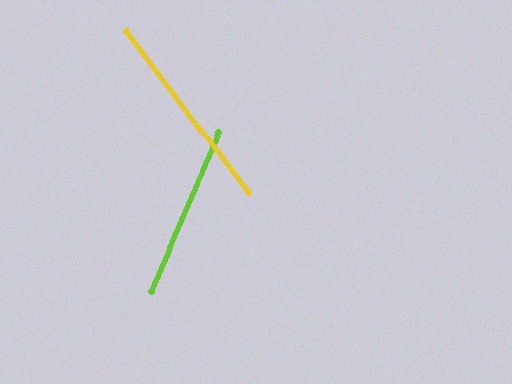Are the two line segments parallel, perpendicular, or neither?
Neither parallel nor perpendicular — they differ by about 60°.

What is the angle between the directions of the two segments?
Approximately 60 degrees.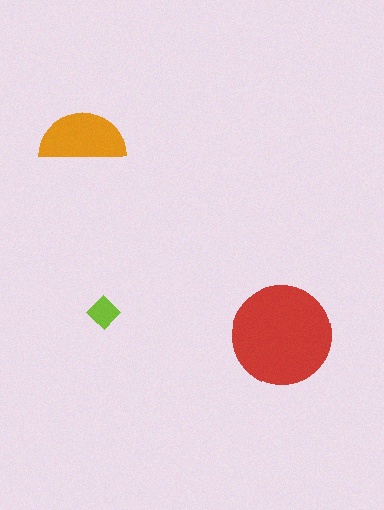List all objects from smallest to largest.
The lime diamond, the orange semicircle, the red circle.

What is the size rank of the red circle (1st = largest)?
1st.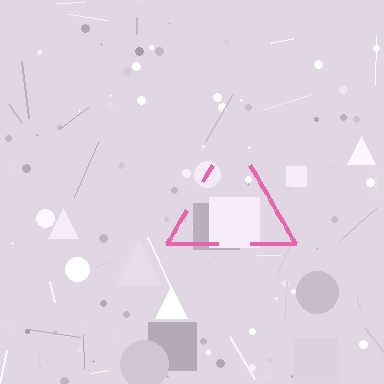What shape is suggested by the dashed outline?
The dashed outline suggests a triangle.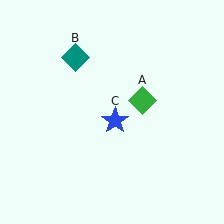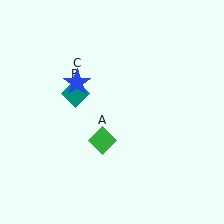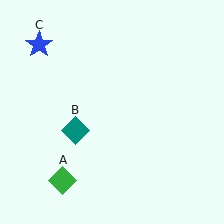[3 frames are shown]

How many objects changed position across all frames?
3 objects changed position: green diamond (object A), teal diamond (object B), blue star (object C).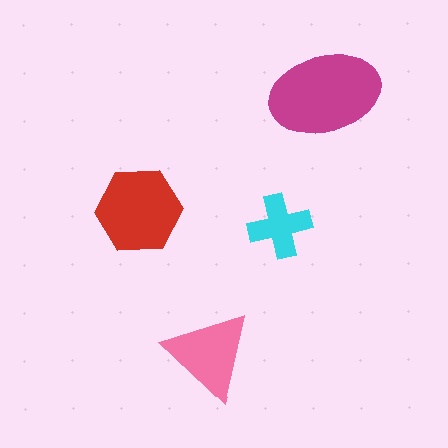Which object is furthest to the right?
The magenta ellipse is rightmost.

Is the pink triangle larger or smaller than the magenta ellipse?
Smaller.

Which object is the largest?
The magenta ellipse.